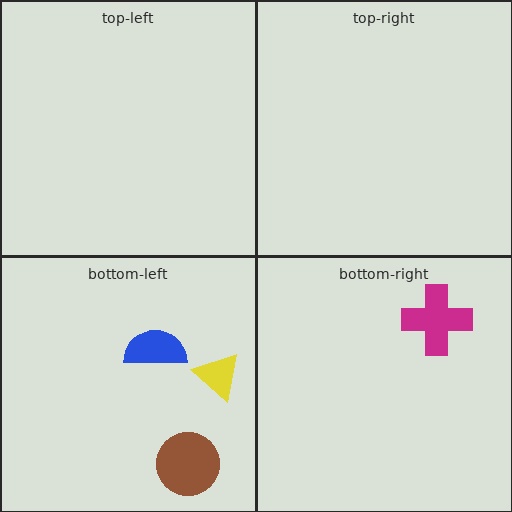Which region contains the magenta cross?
The bottom-right region.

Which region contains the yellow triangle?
The bottom-left region.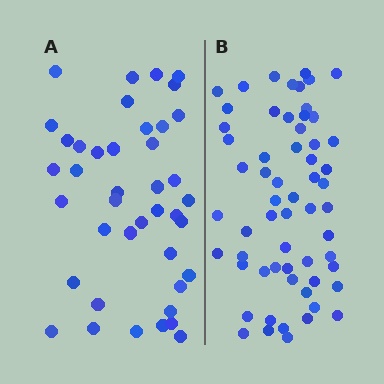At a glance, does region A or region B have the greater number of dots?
Region B (the right region) has more dots.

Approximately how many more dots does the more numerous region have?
Region B has approximately 20 more dots than region A.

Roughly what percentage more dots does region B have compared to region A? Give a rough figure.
About 45% more.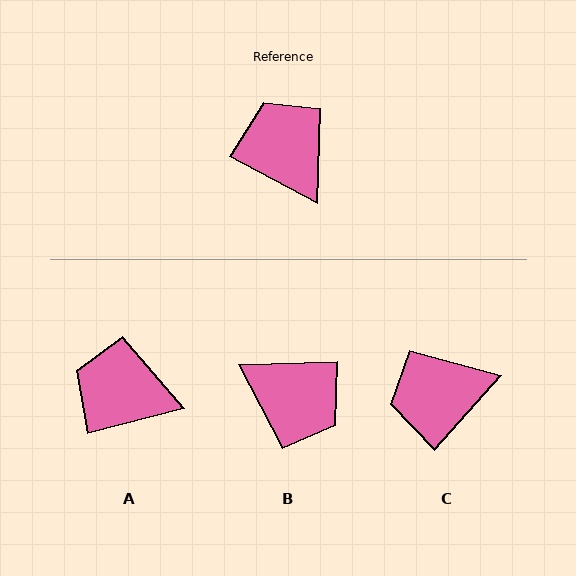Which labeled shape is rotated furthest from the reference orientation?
B, about 150 degrees away.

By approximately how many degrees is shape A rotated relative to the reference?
Approximately 42 degrees counter-clockwise.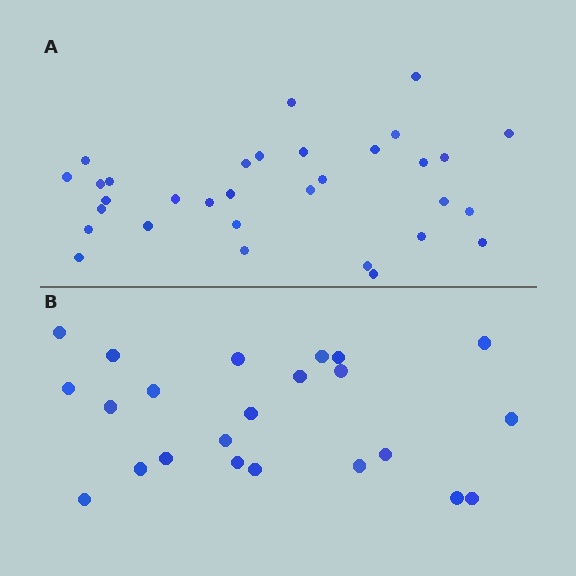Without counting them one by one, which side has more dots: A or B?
Region A (the top region) has more dots.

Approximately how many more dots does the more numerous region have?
Region A has roughly 8 or so more dots than region B.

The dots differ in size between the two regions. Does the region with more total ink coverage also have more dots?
No. Region B has more total ink coverage because its dots are larger, but region A actually contains more individual dots. Total area can be misleading — the number of items is what matters here.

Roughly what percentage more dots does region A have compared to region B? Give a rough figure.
About 40% more.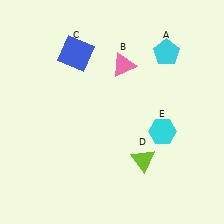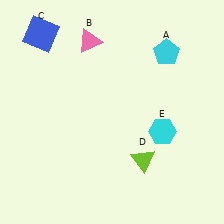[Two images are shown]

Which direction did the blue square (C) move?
The blue square (C) moved left.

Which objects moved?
The objects that moved are: the pink triangle (B), the blue square (C).